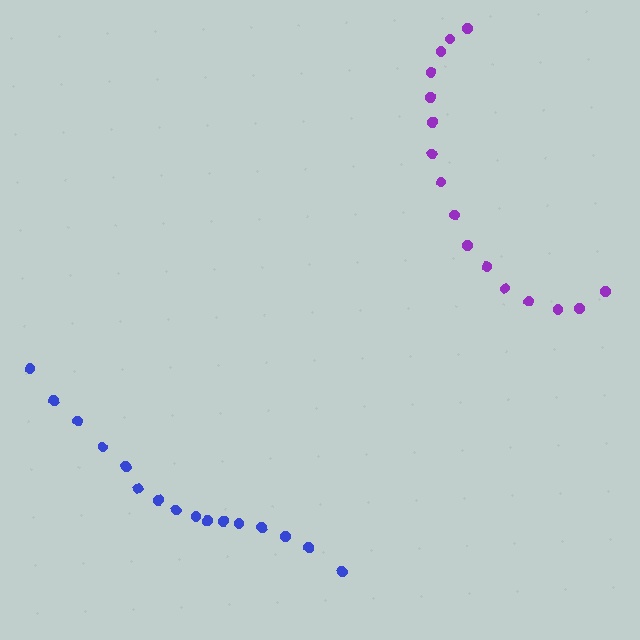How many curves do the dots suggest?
There are 2 distinct paths.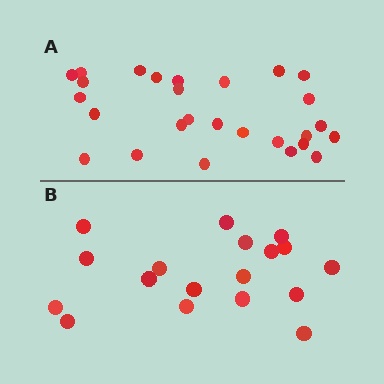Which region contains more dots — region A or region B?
Region A (the top region) has more dots.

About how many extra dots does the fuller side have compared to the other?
Region A has roughly 8 or so more dots than region B.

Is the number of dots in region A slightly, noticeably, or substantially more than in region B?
Region A has substantially more. The ratio is roughly 1.5 to 1.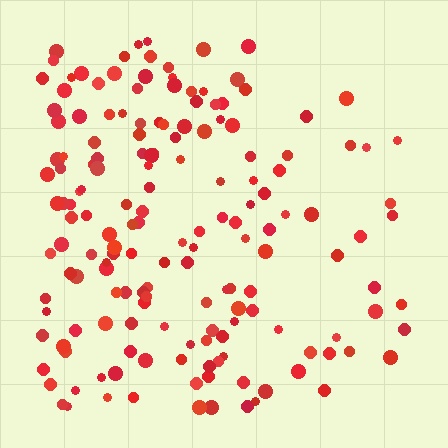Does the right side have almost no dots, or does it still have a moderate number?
Still a moderate number, just noticeably fewer than the left.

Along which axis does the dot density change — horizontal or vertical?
Horizontal.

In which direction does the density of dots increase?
From right to left, with the left side densest.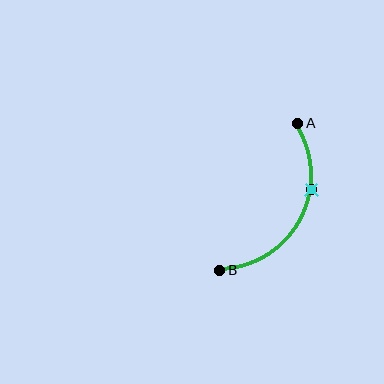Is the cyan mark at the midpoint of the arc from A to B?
No. The cyan mark lies on the arc but is closer to endpoint A. The arc midpoint would be at the point on the curve equidistant along the arc from both A and B.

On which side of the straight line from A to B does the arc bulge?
The arc bulges to the right of the straight line connecting A and B.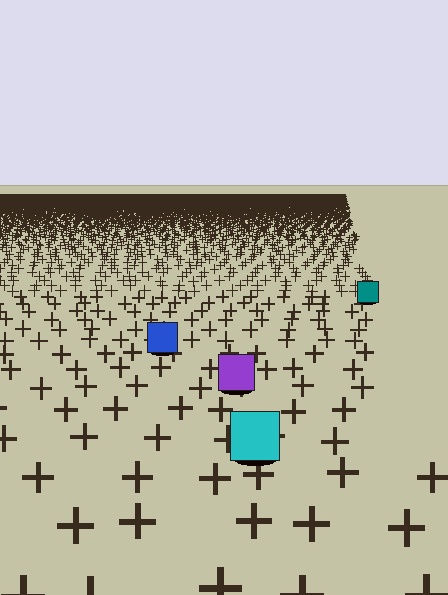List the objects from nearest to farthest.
From nearest to farthest: the cyan square, the purple square, the blue square, the teal square.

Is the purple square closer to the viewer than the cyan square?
No. The cyan square is closer — you can tell from the texture gradient: the ground texture is coarser near it.